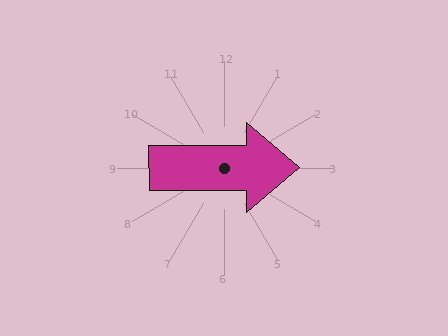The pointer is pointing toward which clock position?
Roughly 3 o'clock.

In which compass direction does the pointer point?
East.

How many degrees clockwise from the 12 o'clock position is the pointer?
Approximately 90 degrees.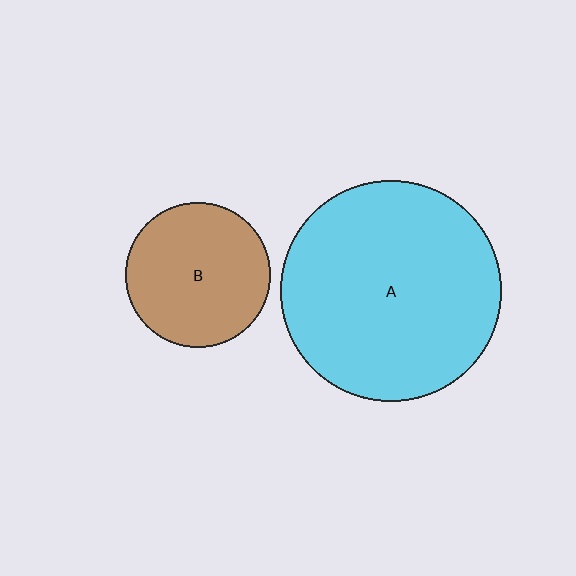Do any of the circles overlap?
No, none of the circles overlap.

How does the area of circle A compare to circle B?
Approximately 2.3 times.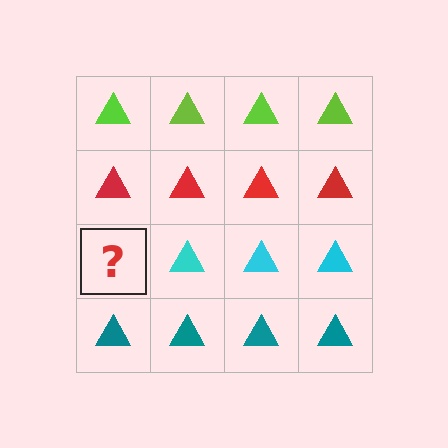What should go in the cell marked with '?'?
The missing cell should contain a cyan triangle.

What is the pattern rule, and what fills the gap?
The rule is that each row has a consistent color. The gap should be filled with a cyan triangle.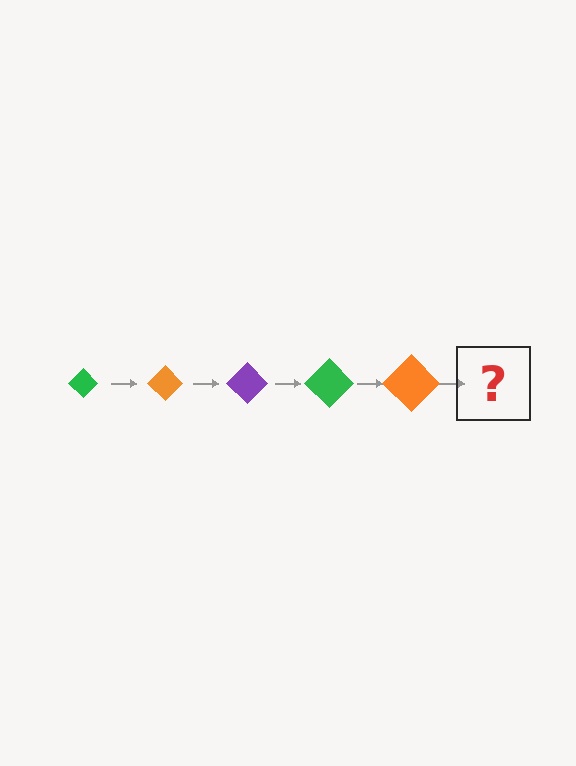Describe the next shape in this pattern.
It should be a purple diamond, larger than the previous one.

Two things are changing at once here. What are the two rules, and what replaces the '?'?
The two rules are that the diamond grows larger each step and the color cycles through green, orange, and purple. The '?' should be a purple diamond, larger than the previous one.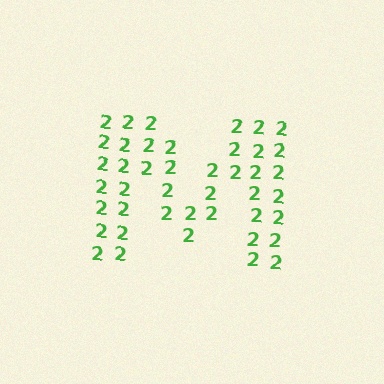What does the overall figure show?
The overall figure shows the letter M.